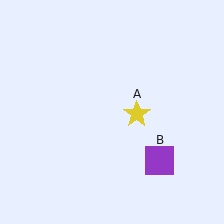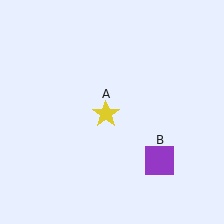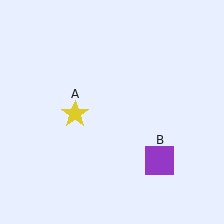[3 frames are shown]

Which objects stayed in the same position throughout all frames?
Purple square (object B) remained stationary.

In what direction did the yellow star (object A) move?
The yellow star (object A) moved left.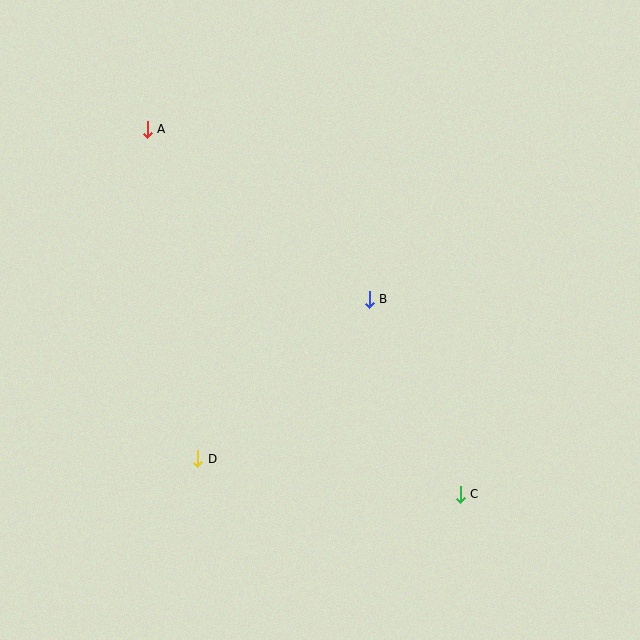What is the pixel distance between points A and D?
The distance between A and D is 333 pixels.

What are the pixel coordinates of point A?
Point A is at (147, 129).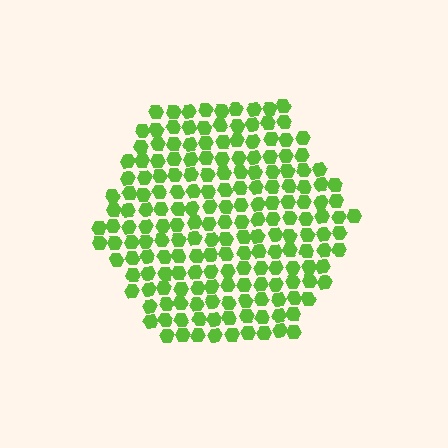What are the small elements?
The small elements are hexagons.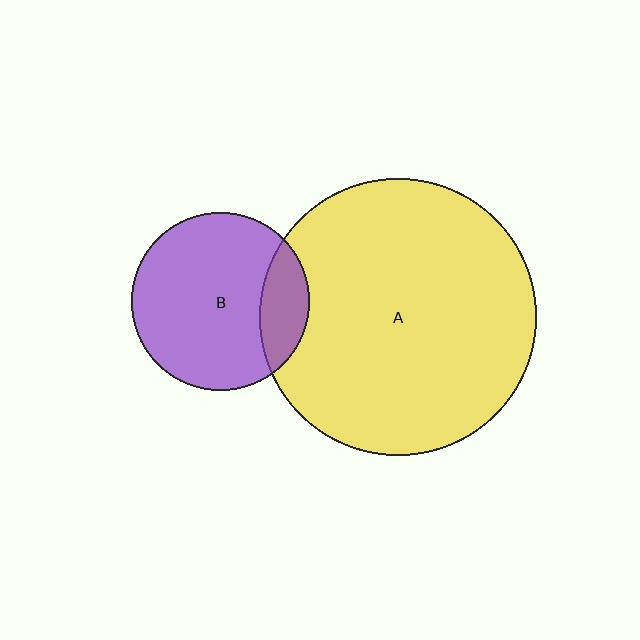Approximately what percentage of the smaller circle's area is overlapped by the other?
Approximately 20%.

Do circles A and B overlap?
Yes.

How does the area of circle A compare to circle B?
Approximately 2.4 times.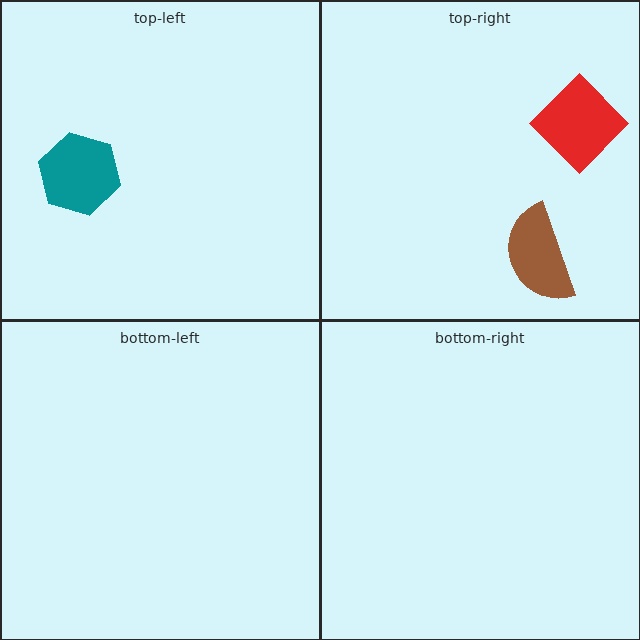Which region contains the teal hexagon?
The top-left region.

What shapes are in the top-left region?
The teal hexagon.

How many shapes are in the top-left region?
1.